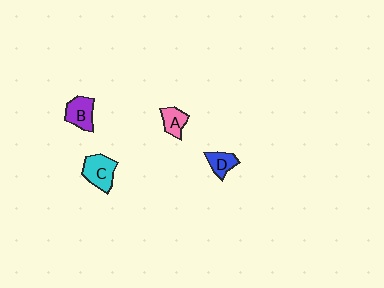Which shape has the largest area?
Shape C (cyan).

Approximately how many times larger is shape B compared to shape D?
Approximately 1.4 times.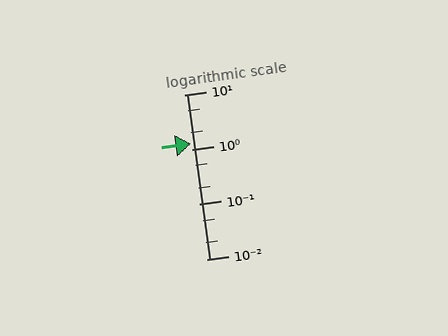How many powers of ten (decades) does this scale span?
The scale spans 3 decades, from 0.01 to 10.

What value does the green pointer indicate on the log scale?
The pointer indicates approximately 1.3.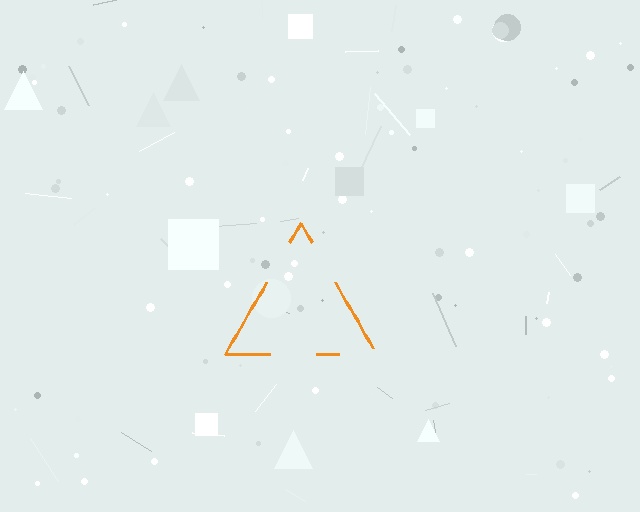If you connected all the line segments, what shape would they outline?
They would outline a triangle.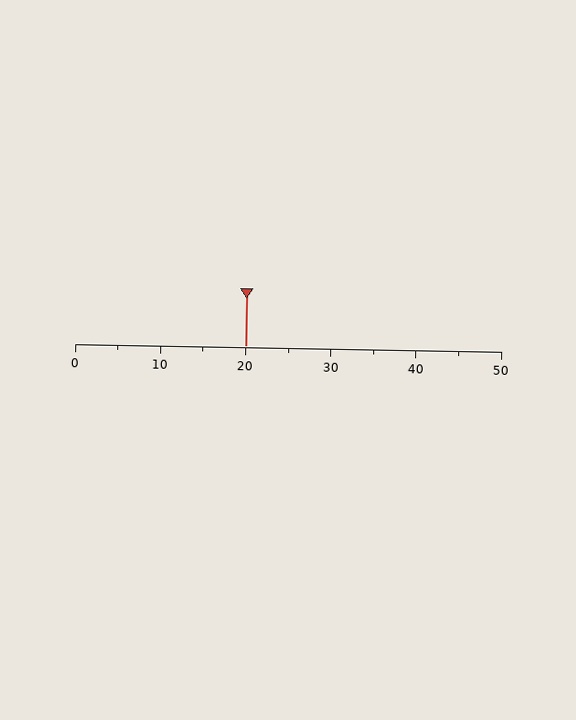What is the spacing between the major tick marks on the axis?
The major ticks are spaced 10 apart.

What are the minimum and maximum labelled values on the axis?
The axis runs from 0 to 50.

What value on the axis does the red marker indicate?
The marker indicates approximately 20.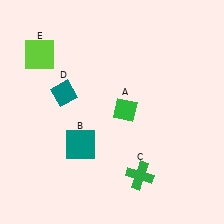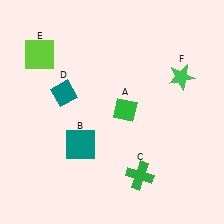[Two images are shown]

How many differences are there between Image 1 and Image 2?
There is 1 difference between the two images.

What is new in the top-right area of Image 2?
A green star (F) was added in the top-right area of Image 2.